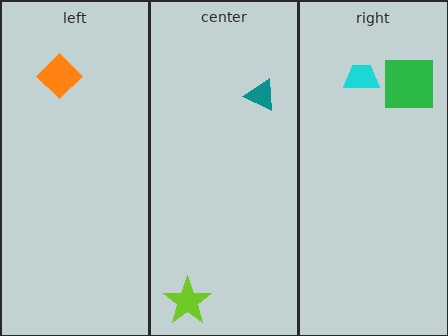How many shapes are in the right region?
2.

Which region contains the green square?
The right region.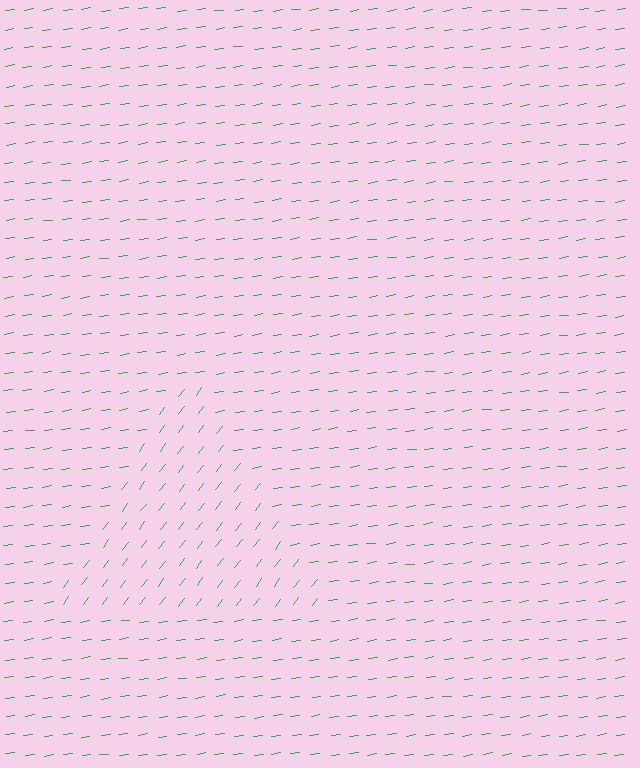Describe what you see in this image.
The image is filled with small green line segments. A triangle region in the image has lines oriented differently from the surrounding lines, creating a visible texture boundary.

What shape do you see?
I see a triangle.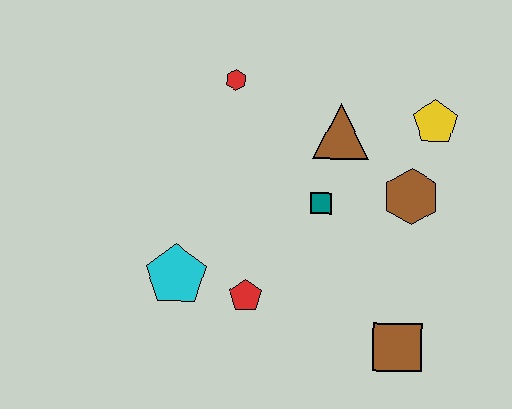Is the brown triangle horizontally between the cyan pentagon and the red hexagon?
No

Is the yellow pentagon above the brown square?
Yes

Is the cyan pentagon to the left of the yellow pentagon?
Yes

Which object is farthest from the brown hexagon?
The cyan pentagon is farthest from the brown hexagon.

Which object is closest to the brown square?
The brown hexagon is closest to the brown square.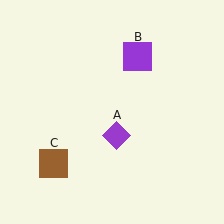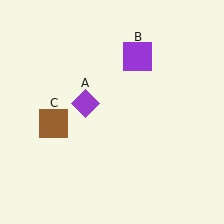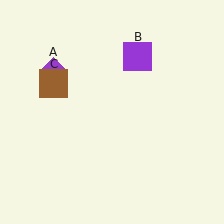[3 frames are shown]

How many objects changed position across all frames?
2 objects changed position: purple diamond (object A), brown square (object C).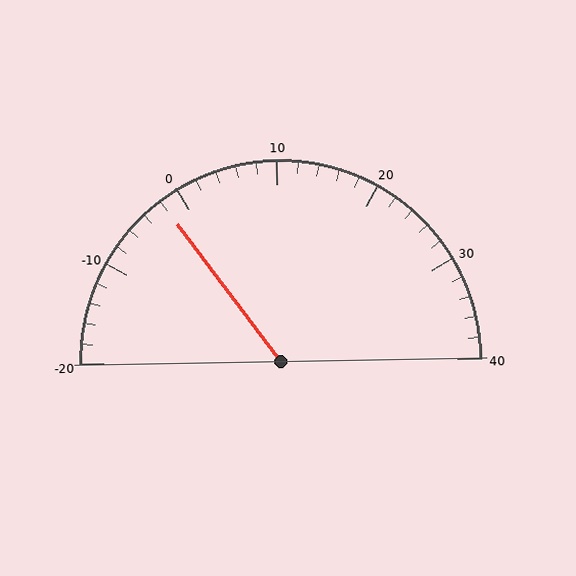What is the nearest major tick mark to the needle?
The nearest major tick mark is 0.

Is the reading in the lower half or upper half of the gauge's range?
The reading is in the lower half of the range (-20 to 40).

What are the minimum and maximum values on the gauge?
The gauge ranges from -20 to 40.